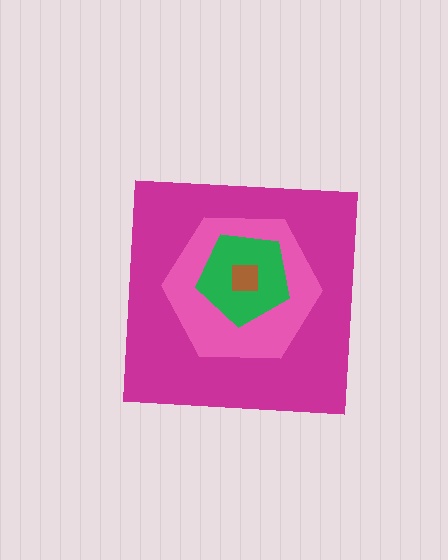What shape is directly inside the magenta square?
The pink hexagon.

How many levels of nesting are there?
4.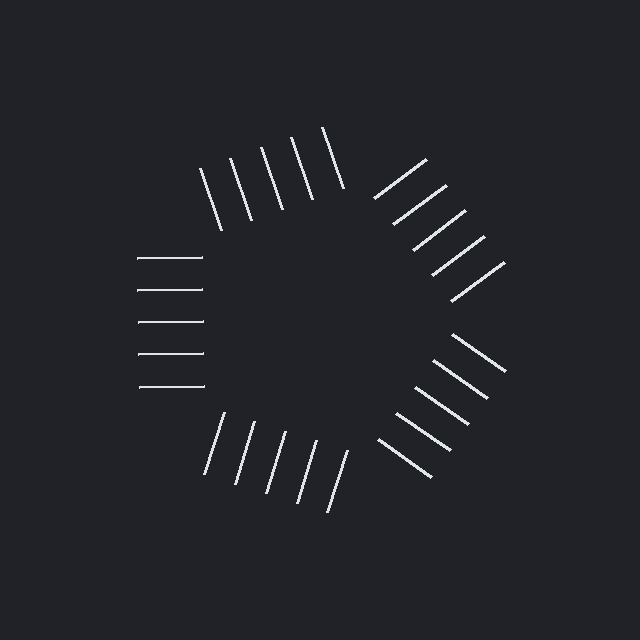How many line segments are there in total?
25 — 5 along each of the 5 edges.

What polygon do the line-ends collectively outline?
An illusory pentagon — the line segments terminate on its edges but no continuous stroke is drawn.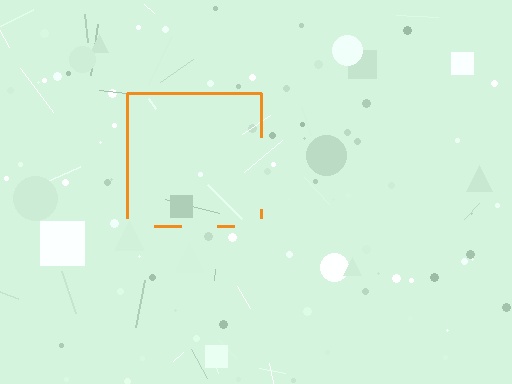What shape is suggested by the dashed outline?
The dashed outline suggests a square.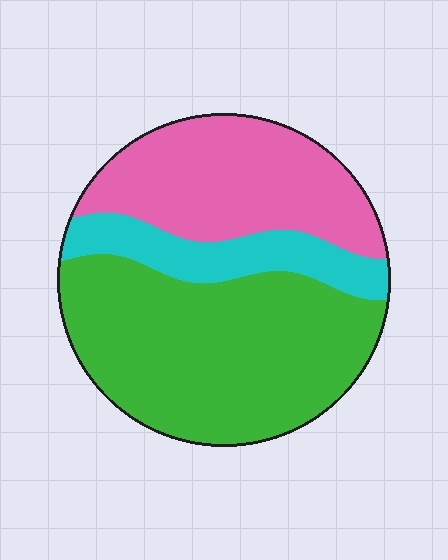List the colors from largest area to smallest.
From largest to smallest: green, pink, cyan.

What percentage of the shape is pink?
Pink takes up about one third (1/3) of the shape.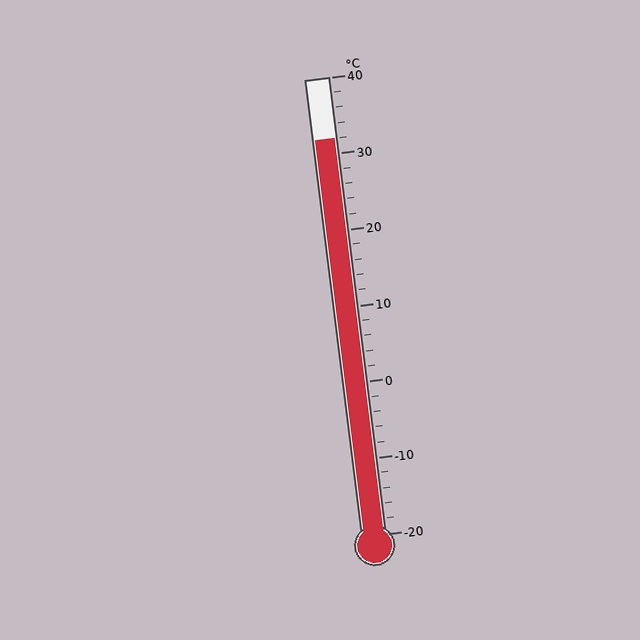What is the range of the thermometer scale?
The thermometer scale ranges from -20°C to 40°C.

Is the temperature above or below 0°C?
The temperature is above 0°C.